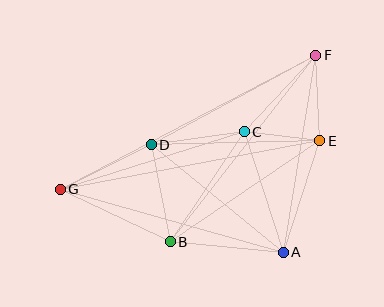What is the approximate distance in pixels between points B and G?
The distance between B and G is approximately 122 pixels.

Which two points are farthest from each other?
Points F and G are farthest from each other.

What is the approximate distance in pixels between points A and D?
The distance between A and D is approximately 170 pixels.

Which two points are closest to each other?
Points C and E are closest to each other.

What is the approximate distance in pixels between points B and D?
The distance between B and D is approximately 99 pixels.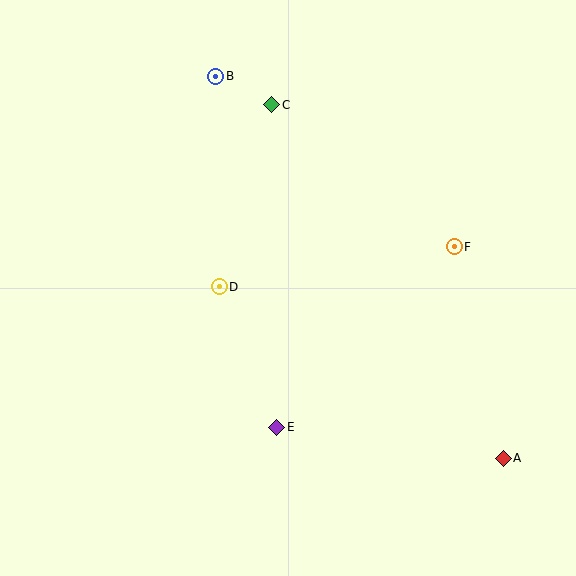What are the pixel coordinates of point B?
Point B is at (216, 76).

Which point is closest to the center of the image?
Point D at (219, 287) is closest to the center.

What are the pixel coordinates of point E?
Point E is at (277, 427).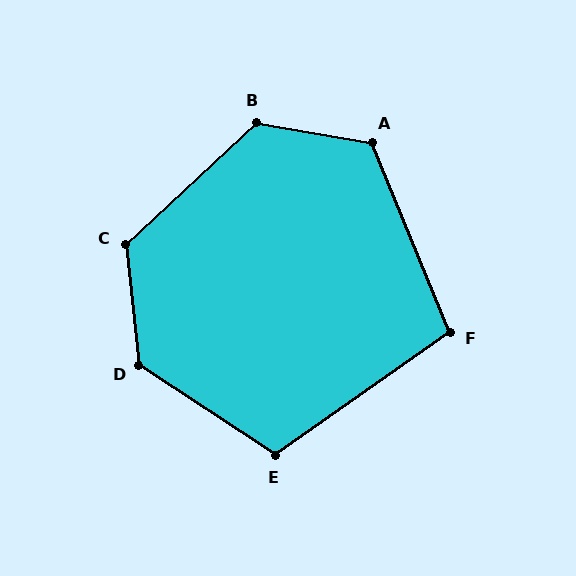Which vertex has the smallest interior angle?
F, at approximately 103 degrees.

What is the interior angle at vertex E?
Approximately 111 degrees (obtuse).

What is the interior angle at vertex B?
Approximately 127 degrees (obtuse).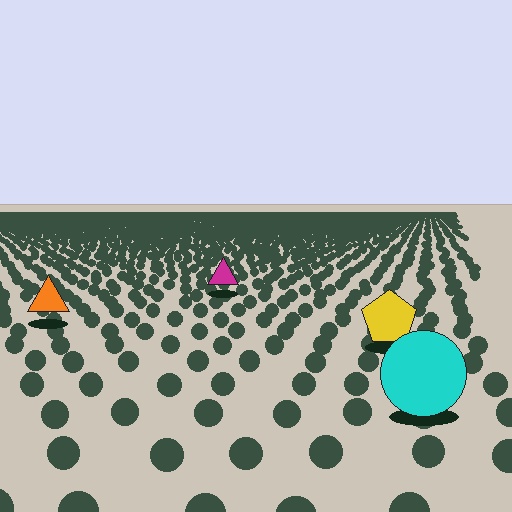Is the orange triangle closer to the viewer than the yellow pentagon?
No. The yellow pentagon is closer — you can tell from the texture gradient: the ground texture is coarser near it.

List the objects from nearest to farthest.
From nearest to farthest: the cyan circle, the yellow pentagon, the orange triangle, the magenta triangle.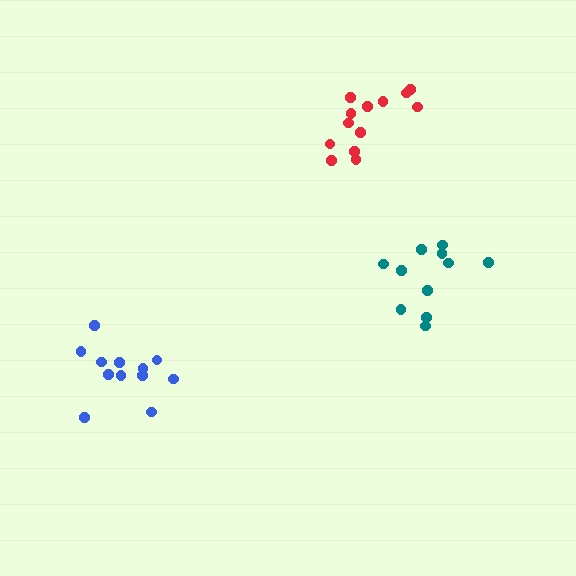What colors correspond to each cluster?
The clusters are colored: red, blue, teal.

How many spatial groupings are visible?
There are 3 spatial groupings.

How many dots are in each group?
Group 1: 13 dots, Group 2: 12 dots, Group 3: 11 dots (36 total).